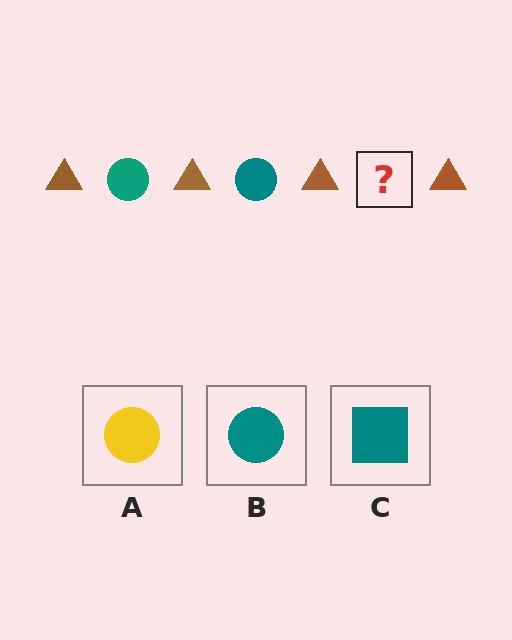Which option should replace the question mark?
Option B.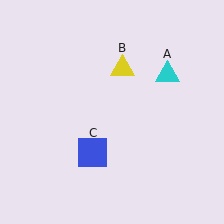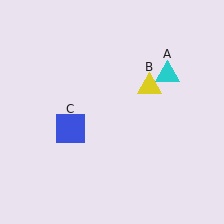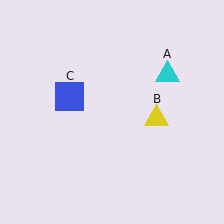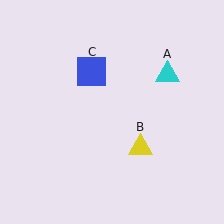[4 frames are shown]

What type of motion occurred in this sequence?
The yellow triangle (object B), blue square (object C) rotated clockwise around the center of the scene.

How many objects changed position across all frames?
2 objects changed position: yellow triangle (object B), blue square (object C).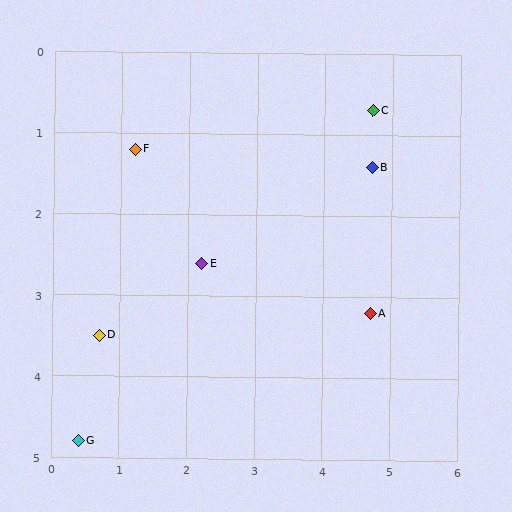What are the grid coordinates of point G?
Point G is at approximately (0.4, 4.8).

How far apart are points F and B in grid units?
Points F and B are about 3.5 grid units apart.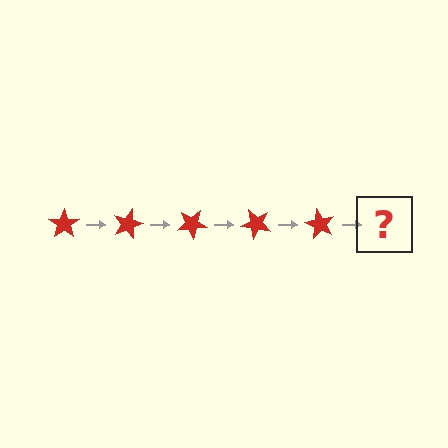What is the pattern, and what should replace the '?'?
The pattern is that the star rotates 15 degrees each step. The '?' should be a red star rotated 75 degrees.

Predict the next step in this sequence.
The next step is a red star rotated 75 degrees.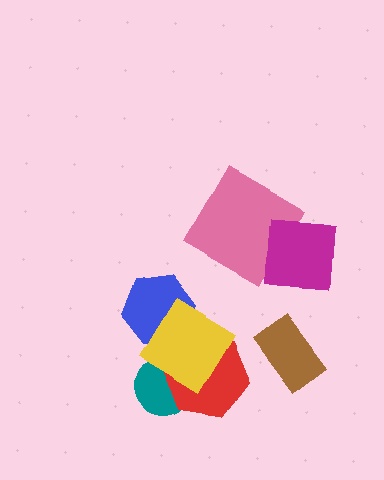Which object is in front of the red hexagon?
The yellow diamond is in front of the red hexagon.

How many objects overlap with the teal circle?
2 objects overlap with the teal circle.